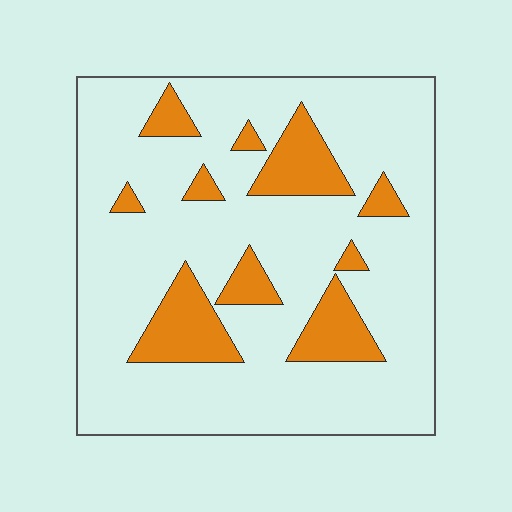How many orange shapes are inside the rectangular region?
10.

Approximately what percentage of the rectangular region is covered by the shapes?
Approximately 20%.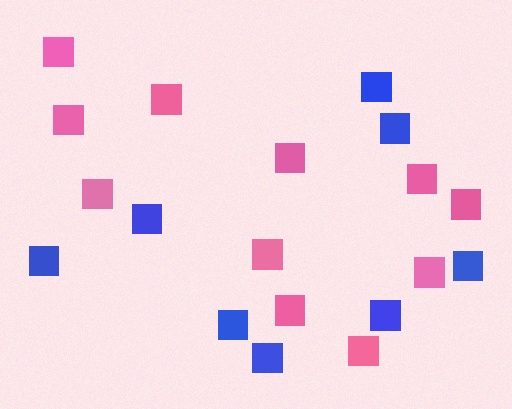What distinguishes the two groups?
There are 2 groups: one group of pink squares (11) and one group of blue squares (8).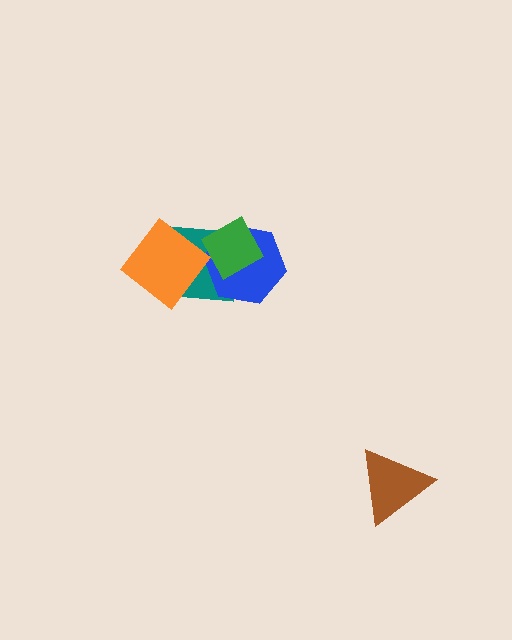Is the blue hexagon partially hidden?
Yes, it is partially covered by another shape.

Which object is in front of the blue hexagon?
The green diamond is in front of the blue hexagon.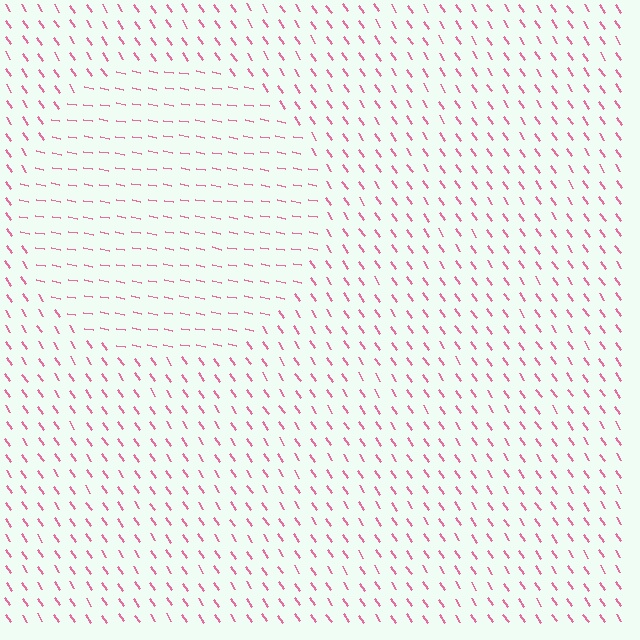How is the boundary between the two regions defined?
The boundary is defined purely by a change in line orientation (approximately 45 degrees difference). All lines are the same color and thickness.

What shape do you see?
I see a circle.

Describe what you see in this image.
The image is filled with small pink line segments. A circle region in the image has lines oriented differently from the surrounding lines, creating a visible texture boundary.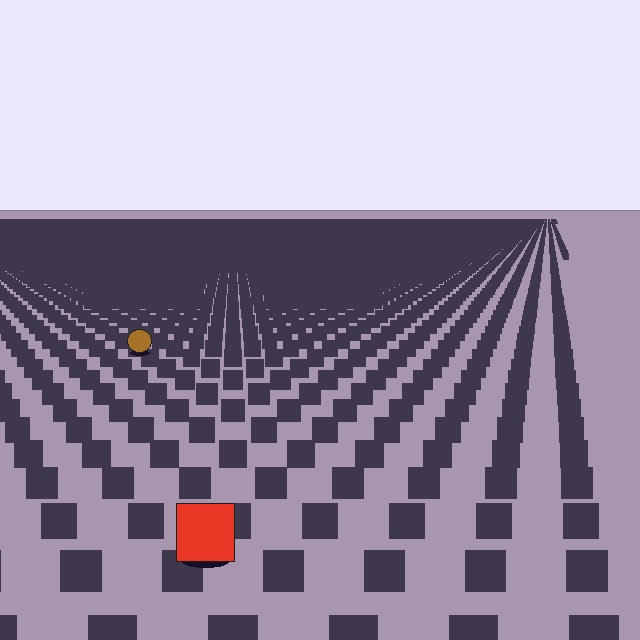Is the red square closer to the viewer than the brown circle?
Yes. The red square is closer — you can tell from the texture gradient: the ground texture is coarser near it.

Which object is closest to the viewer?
The red square is closest. The texture marks near it are larger and more spread out.